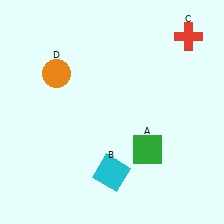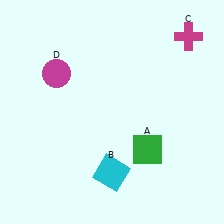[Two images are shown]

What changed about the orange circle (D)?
In Image 1, D is orange. In Image 2, it changed to magenta.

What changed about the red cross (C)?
In Image 1, C is red. In Image 2, it changed to magenta.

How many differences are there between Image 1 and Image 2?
There are 2 differences between the two images.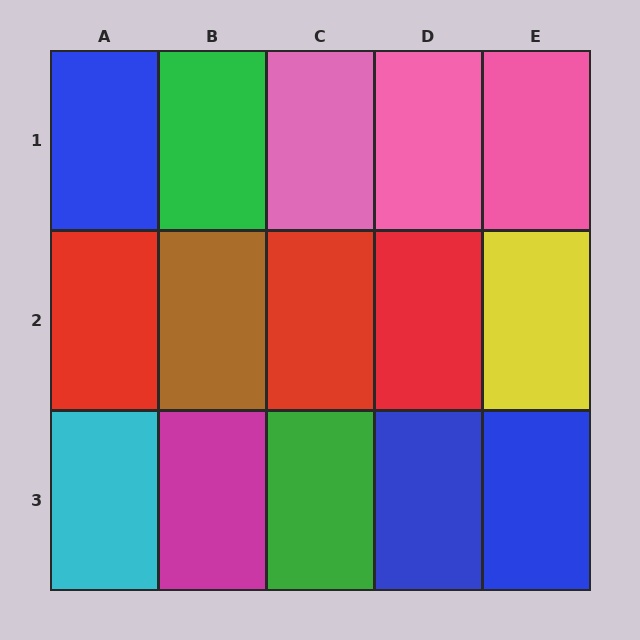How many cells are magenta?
1 cell is magenta.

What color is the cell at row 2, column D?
Red.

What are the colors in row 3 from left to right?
Cyan, magenta, green, blue, blue.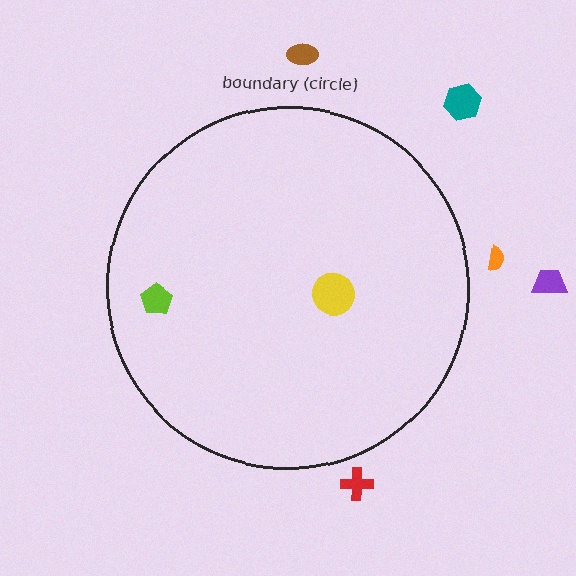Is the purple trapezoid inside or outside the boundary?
Outside.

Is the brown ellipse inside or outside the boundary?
Outside.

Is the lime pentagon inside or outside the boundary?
Inside.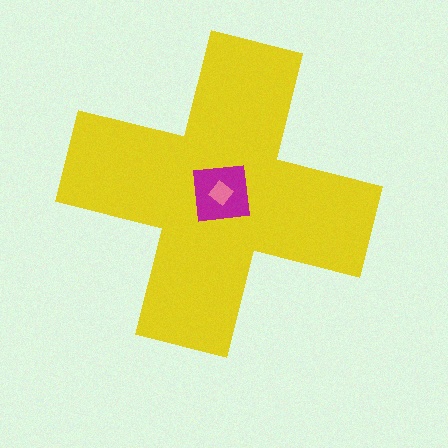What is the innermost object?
The pink diamond.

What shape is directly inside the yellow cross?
The magenta square.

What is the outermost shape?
The yellow cross.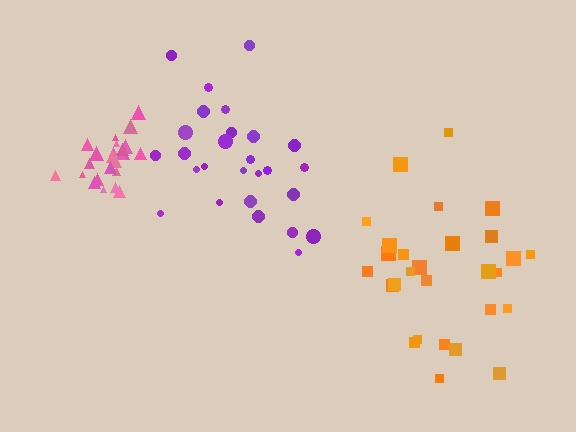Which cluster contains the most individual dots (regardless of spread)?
Orange (28).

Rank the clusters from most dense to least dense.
pink, purple, orange.